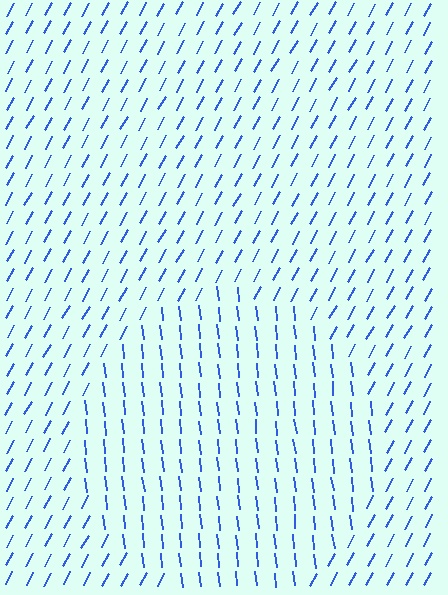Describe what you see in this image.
The image is filled with small blue line segments. A circle region in the image has lines oriented differently from the surrounding lines, creating a visible texture boundary.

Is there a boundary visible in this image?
Yes, there is a texture boundary formed by a change in line orientation.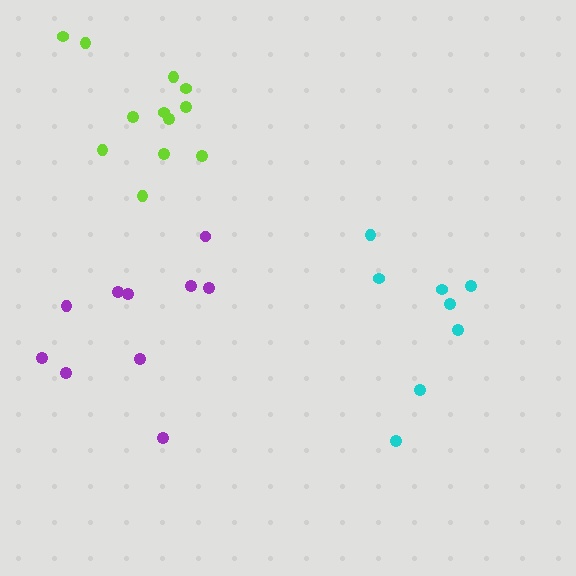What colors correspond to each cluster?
The clusters are colored: purple, cyan, lime.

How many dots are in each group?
Group 1: 10 dots, Group 2: 8 dots, Group 3: 12 dots (30 total).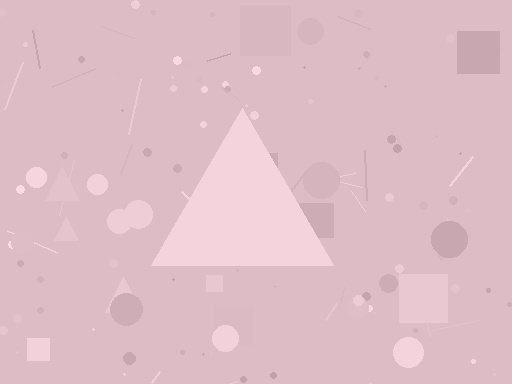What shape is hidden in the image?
A triangle is hidden in the image.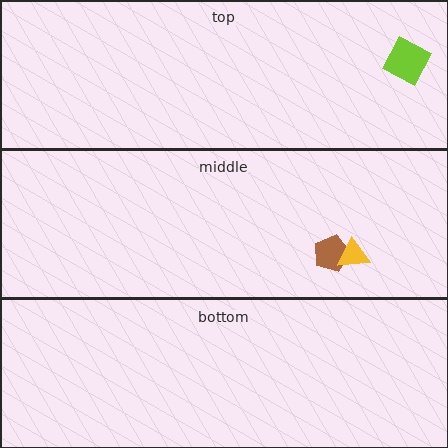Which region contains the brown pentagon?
The middle region.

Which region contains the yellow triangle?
The middle region.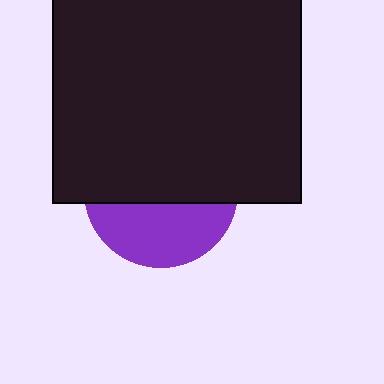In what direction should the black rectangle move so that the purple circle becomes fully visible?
The black rectangle should move up. That is the shortest direction to clear the overlap and leave the purple circle fully visible.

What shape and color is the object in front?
The object in front is a black rectangle.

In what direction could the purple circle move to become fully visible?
The purple circle could move down. That would shift it out from behind the black rectangle entirely.